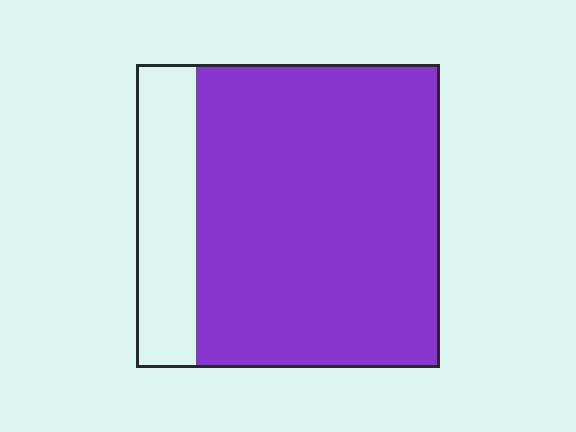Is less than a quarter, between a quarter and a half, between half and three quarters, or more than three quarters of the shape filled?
More than three quarters.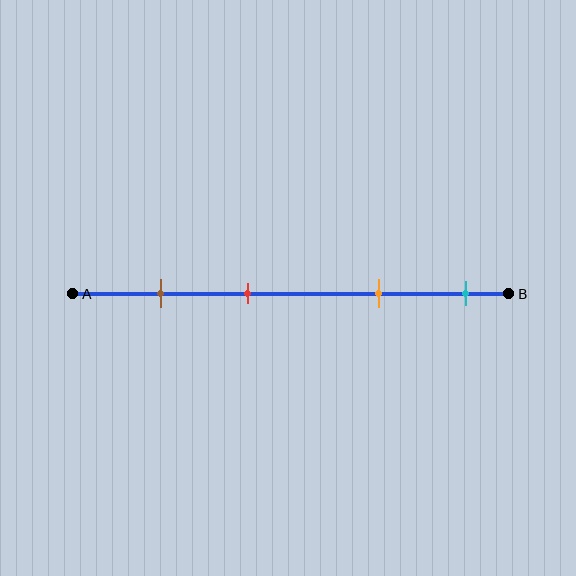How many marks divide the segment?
There are 4 marks dividing the segment.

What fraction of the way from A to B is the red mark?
The red mark is approximately 40% (0.4) of the way from A to B.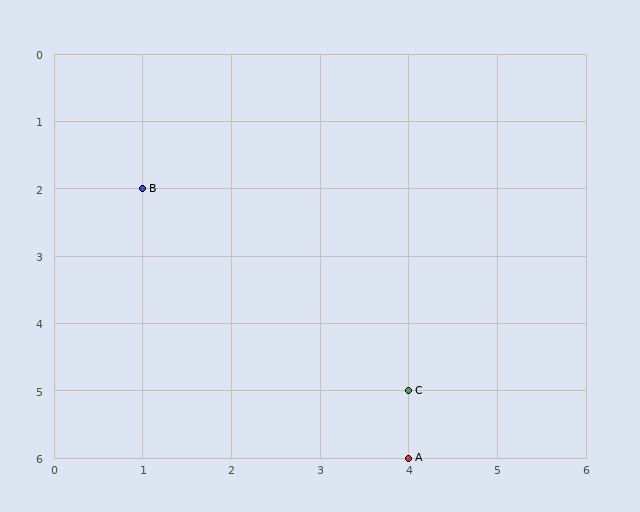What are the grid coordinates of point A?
Point A is at grid coordinates (4, 6).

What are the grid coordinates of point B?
Point B is at grid coordinates (1, 2).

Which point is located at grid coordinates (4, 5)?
Point C is at (4, 5).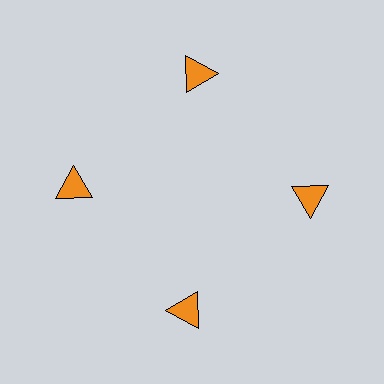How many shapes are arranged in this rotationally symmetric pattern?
There are 4 shapes, arranged in 4 groups of 1.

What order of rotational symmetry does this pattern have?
This pattern has 4-fold rotational symmetry.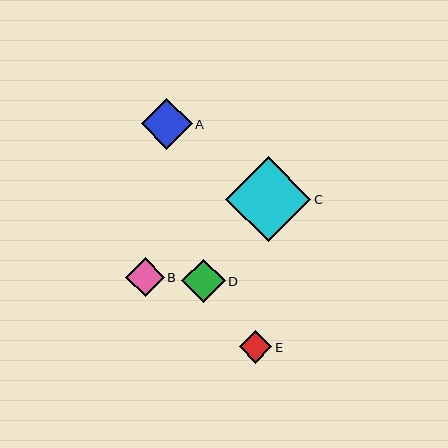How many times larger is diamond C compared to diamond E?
Diamond C is approximately 2.6 times the size of diamond E.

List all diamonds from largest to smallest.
From largest to smallest: C, A, D, B, E.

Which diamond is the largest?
Diamond C is the largest with a size of approximately 85 pixels.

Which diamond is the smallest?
Diamond E is the smallest with a size of approximately 32 pixels.